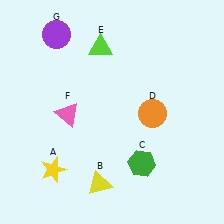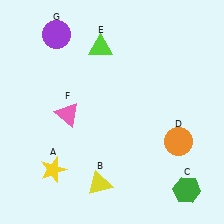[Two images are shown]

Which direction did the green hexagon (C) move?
The green hexagon (C) moved right.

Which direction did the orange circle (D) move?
The orange circle (D) moved down.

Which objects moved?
The objects that moved are: the green hexagon (C), the orange circle (D).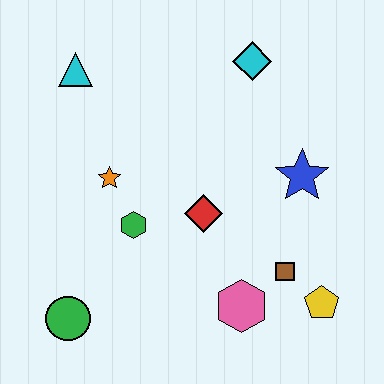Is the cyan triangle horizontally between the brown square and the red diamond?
No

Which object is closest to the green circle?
The green hexagon is closest to the green circle.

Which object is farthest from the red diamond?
The cyan triangle is farthest from the red diamond.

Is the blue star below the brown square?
No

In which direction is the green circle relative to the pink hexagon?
The green circle is to the left of the pink hexagon.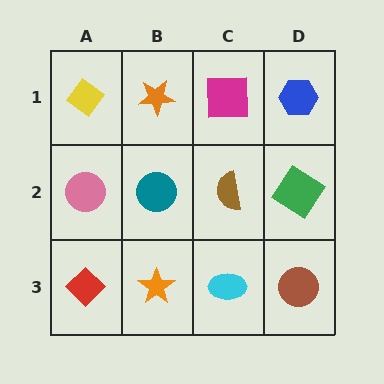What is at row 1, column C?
A magenta square.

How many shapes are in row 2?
4 shapes.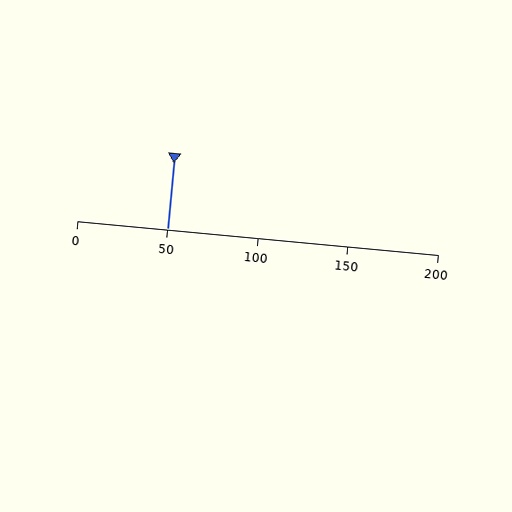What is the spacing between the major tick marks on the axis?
The major ticks are spaced 50 apart.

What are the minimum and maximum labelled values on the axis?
The axis runs from 0 to 200.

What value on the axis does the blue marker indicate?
The marker indicates approximately 50.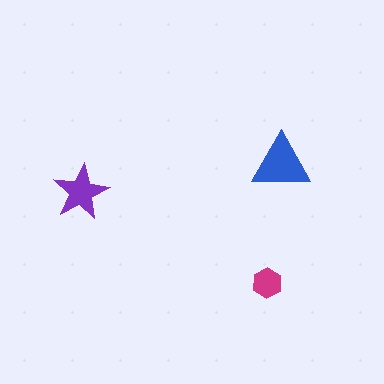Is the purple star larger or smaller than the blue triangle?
Smaller.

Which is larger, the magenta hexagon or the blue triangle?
The blue triangle.